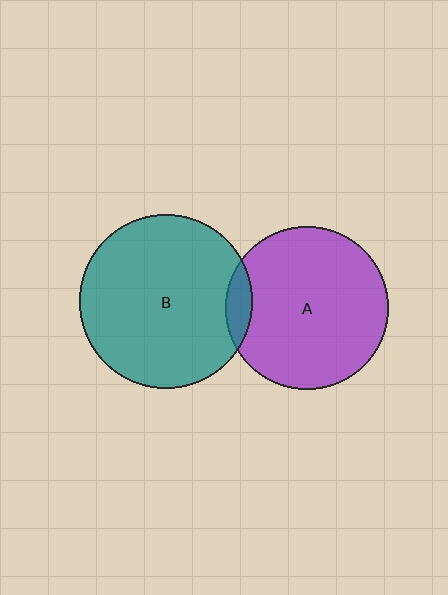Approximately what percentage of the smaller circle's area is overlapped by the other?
Approximately 10%.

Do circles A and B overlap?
Yes.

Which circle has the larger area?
Circle B (teal).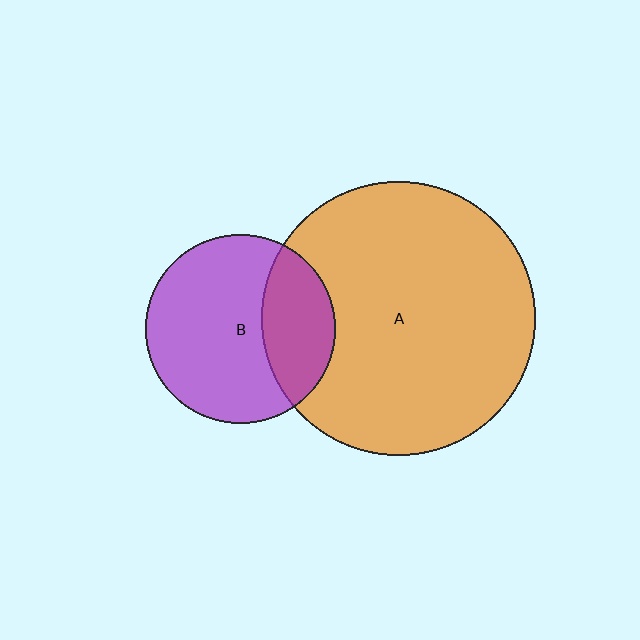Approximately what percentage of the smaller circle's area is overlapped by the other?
Approximately 30%.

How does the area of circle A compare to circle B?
Approximately 2.1 times.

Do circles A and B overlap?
Yes.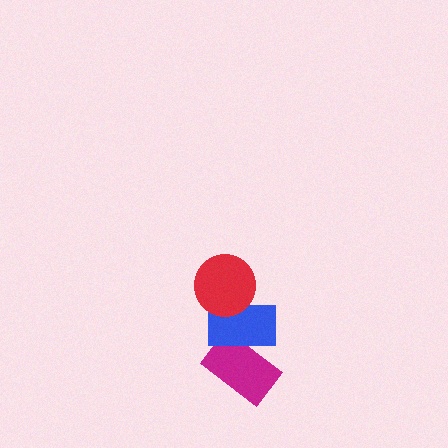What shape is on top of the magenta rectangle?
The blue rectangle is on top of the magenta rectangle.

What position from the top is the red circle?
The red circle is 1st from the top.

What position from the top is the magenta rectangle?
The magenta rectangle is 3rd from the top.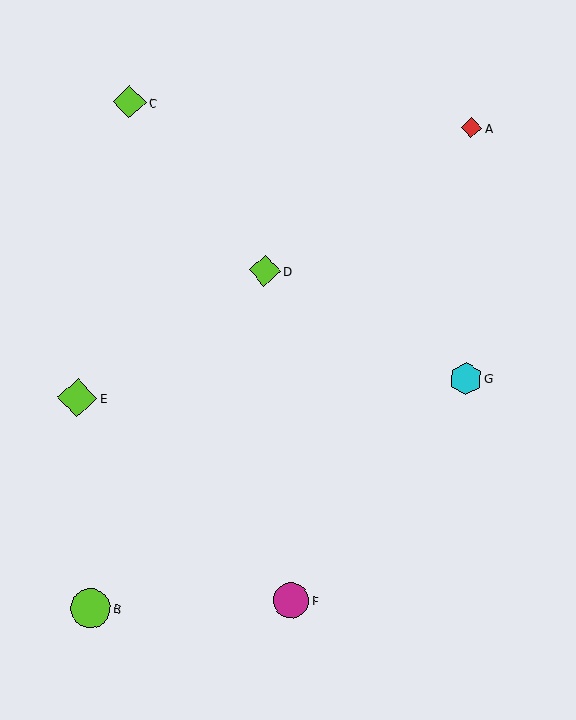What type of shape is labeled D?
Shape D is a lime diamond.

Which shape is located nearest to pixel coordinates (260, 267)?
The lime diamond (labeled D) at (265, 271) is nearest to that location.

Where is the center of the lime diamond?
The center of the lime diamond is at (130, 102).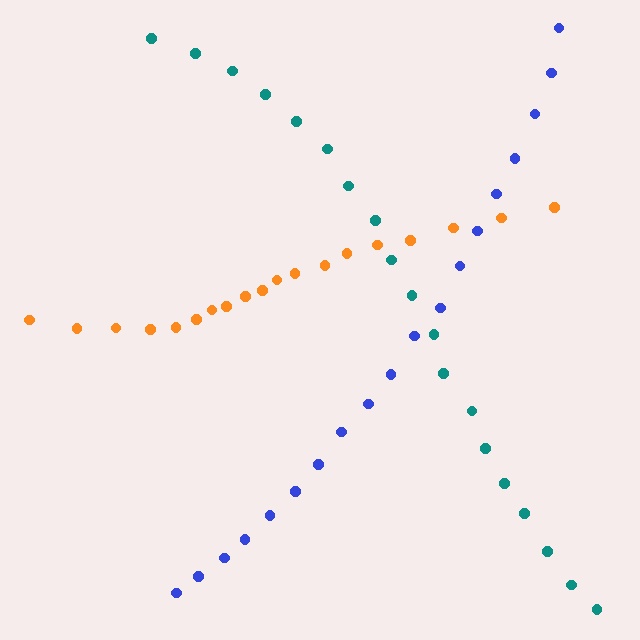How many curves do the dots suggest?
There are 3 distinct paths.